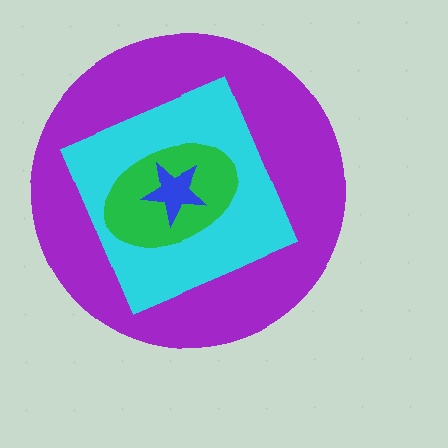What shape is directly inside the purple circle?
The cyan square.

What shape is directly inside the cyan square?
The green ellipse.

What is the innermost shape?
The blue star.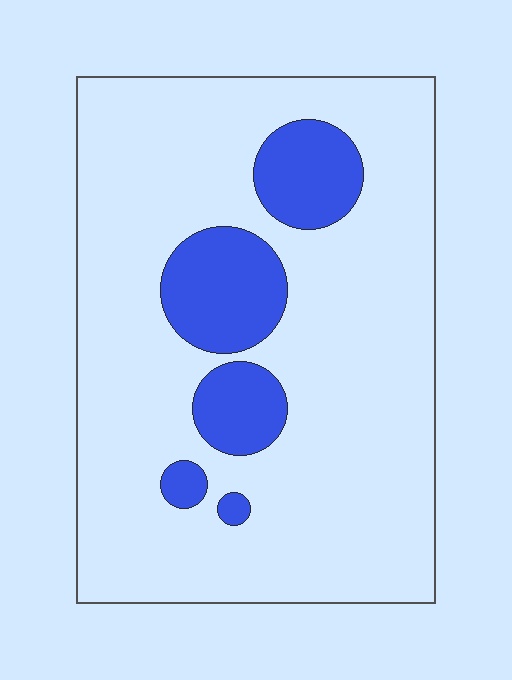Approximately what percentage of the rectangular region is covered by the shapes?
Approximately 15%.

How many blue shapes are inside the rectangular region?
5.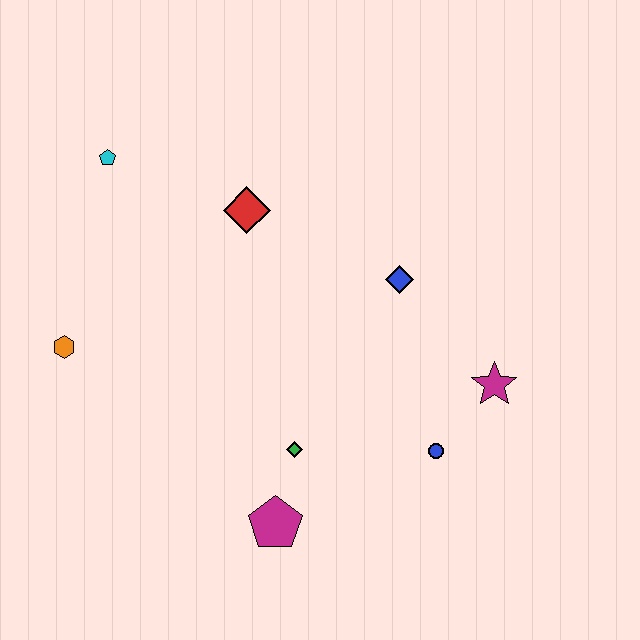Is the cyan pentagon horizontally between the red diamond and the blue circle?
No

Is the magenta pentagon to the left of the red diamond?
No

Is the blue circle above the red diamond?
No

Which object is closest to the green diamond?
The magenta pentagon is closest to the green diamond.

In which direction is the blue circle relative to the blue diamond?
The blue circle is below the blue diamond.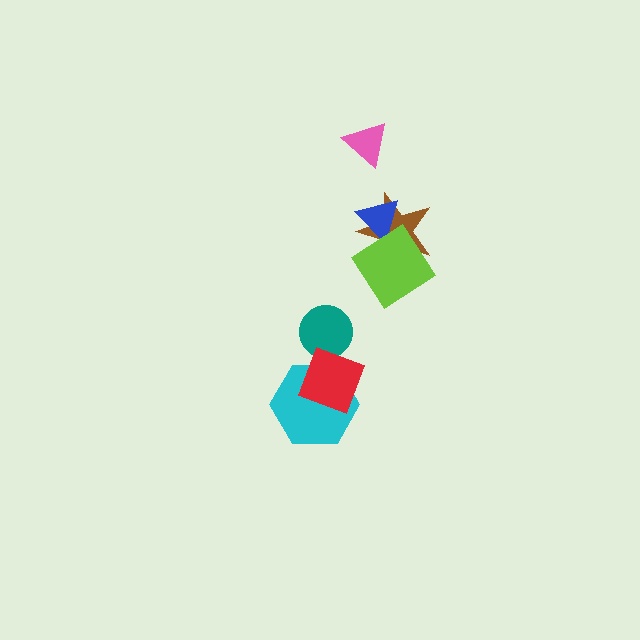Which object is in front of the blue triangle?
The lime diamond is in front of the blue triangle.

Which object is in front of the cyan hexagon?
The red diamond is in front of the cyan hexagon.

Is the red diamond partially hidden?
No, no other shape covers it.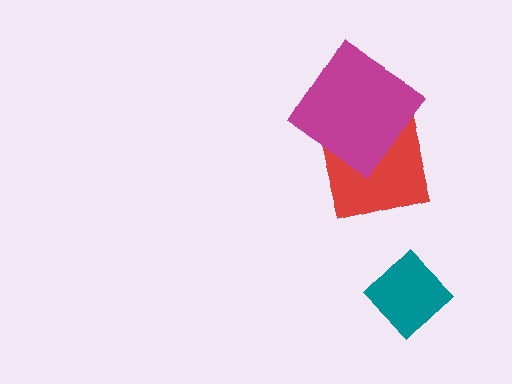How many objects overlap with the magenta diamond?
1 object overlaps with the magenta diamond.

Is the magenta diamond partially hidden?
No, no other shape covers it.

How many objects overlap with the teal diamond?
0 objects overlap with the teal diamond.